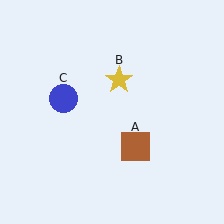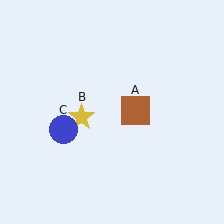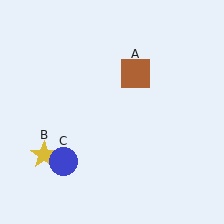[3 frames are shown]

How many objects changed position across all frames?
3 objects changed position: brown square (object A), yellow star (object B), blue circle (object C).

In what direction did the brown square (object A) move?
The brown square (object A) moved up.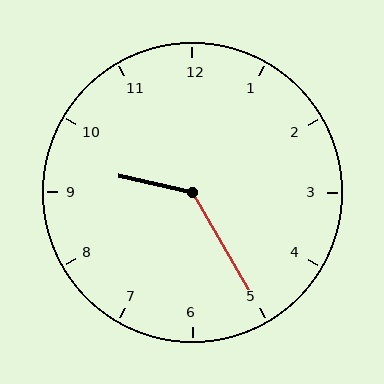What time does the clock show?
9:25.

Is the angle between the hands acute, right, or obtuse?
It is obtuse.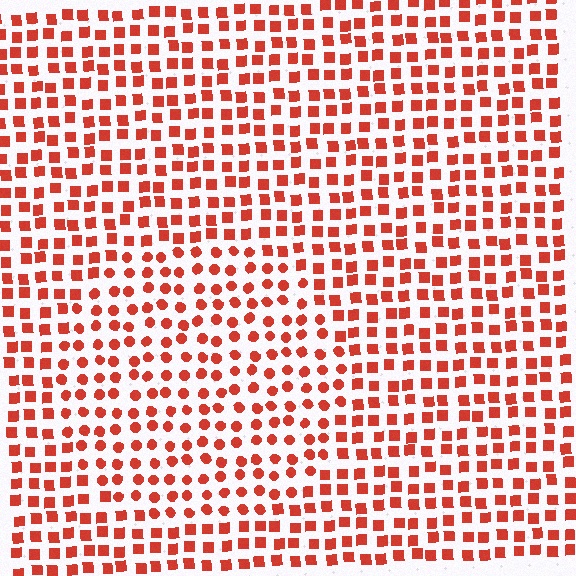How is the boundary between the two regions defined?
The boundary is defined by a change in element shape: circles inside vs. squares outside. All elements share the same color and spacing.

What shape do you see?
I see a circle.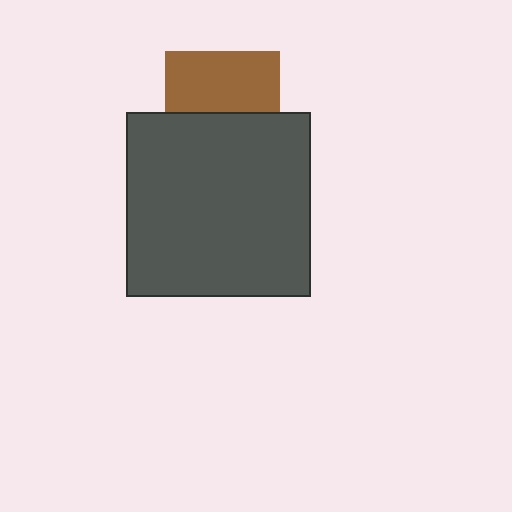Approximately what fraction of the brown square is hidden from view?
Roughly 47% of the brown square is hidden behind the dark gray square.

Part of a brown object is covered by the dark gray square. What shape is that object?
It is a square.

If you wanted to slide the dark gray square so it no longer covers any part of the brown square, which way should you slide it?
Slide it down — that is the most direct way to separate the two shapes.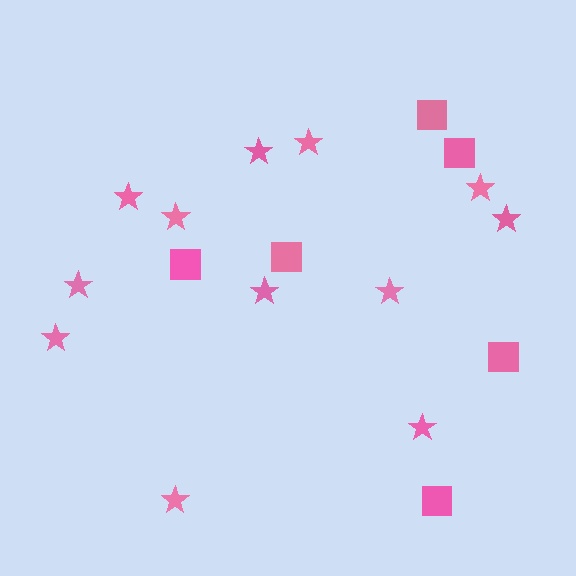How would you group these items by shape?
There are 2 groups: one group of squares (6) and one group of stars (12).